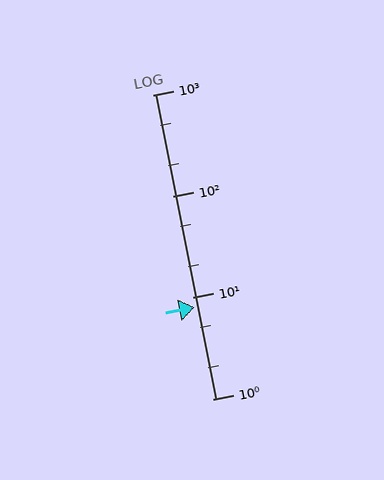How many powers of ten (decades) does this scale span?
The scale spans 3 decades, from 1 to 1000.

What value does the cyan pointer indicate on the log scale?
The pointer indicates approximately 8.1.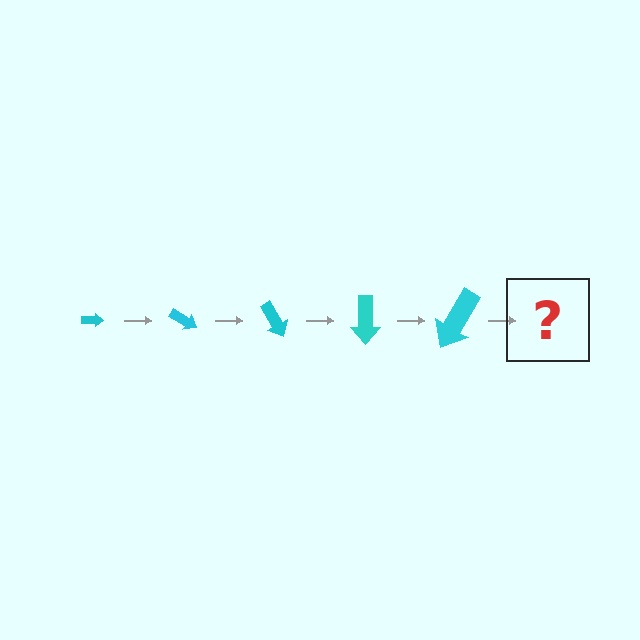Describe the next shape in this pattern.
It should be an arrow, larger than the previous one and rotated 150 degrees from the start.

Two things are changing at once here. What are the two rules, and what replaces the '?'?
The two rules are that the arrow grows larger each step and it rotates 30 degrees each step. The '?' should be an arrow, larger than the previous one and rotated 150 degrees from the start.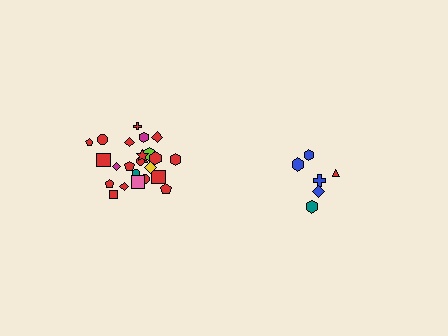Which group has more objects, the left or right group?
The left group.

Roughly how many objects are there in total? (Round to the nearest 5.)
Roughly 30 objects in total.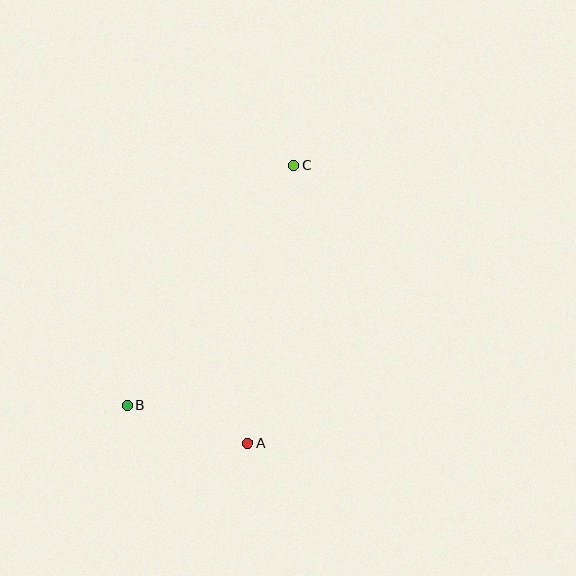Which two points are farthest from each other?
Points B and C are farthest from each other.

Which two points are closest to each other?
Points A and B are closest to each other.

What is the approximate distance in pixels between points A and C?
The distance between A and C is approximately 282 pixels.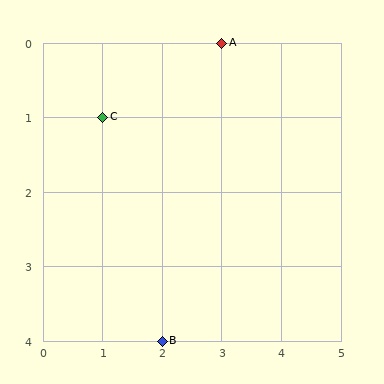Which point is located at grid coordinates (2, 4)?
Point B is at (2, 4).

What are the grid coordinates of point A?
Point A is at grid coordinates (3, 0).